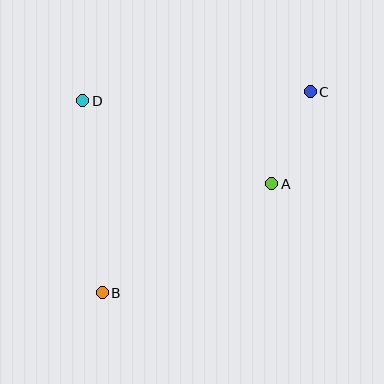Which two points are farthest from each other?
Points B and C are farthest from each other.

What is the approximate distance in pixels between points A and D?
The distance between A and D is approximately 206 pixels.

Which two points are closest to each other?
Points A and C are closest to each other.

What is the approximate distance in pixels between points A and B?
The distance between A and B is approximately 201 pixels.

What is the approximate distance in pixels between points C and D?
The distance between C and D is approximately 227 pixels.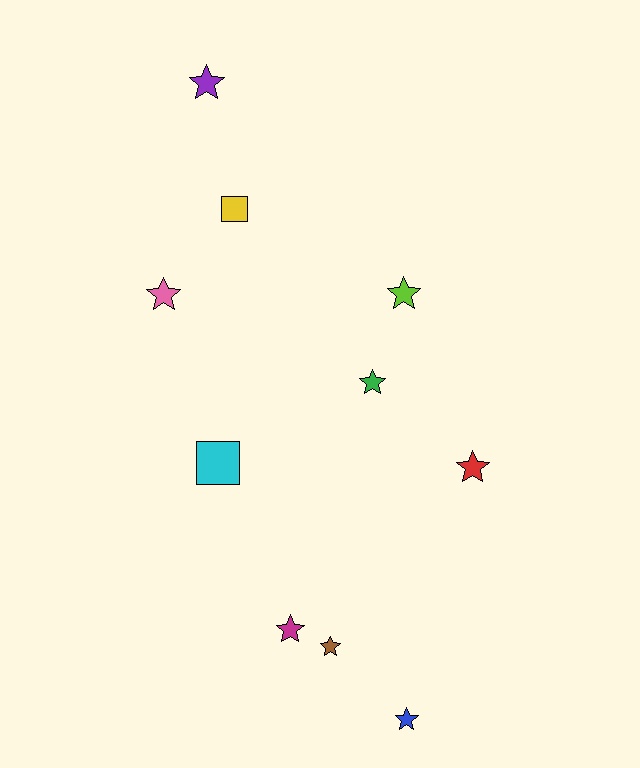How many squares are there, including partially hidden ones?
There are 2 squares.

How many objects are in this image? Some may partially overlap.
There are 10 objects.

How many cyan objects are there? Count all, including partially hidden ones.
There is 1 cyan object.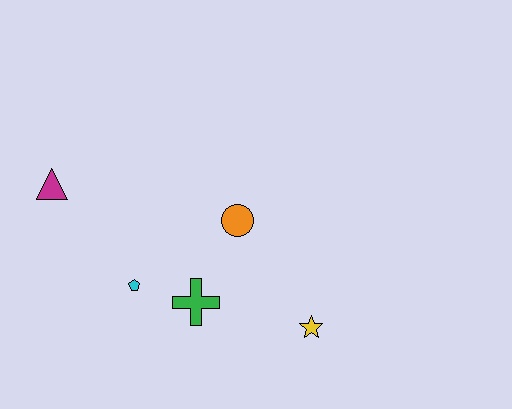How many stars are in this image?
There is 1 star.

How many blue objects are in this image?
There are no blue objects.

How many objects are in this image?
There are 5 objects.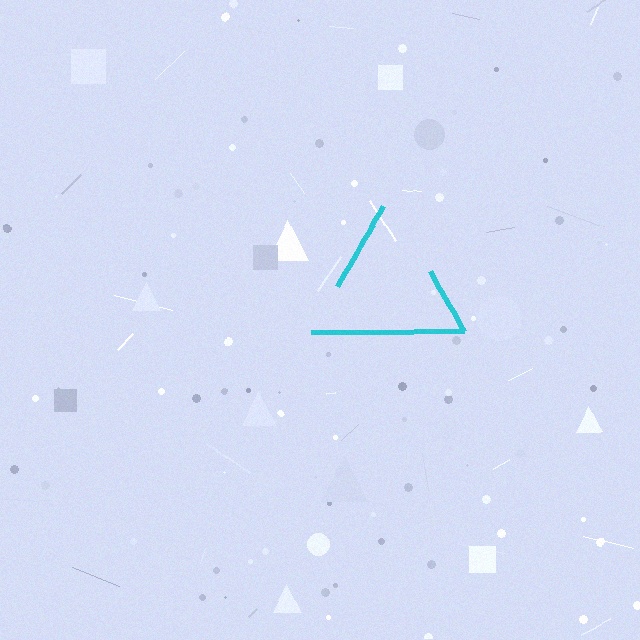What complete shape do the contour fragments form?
The contour fragments form a triangle.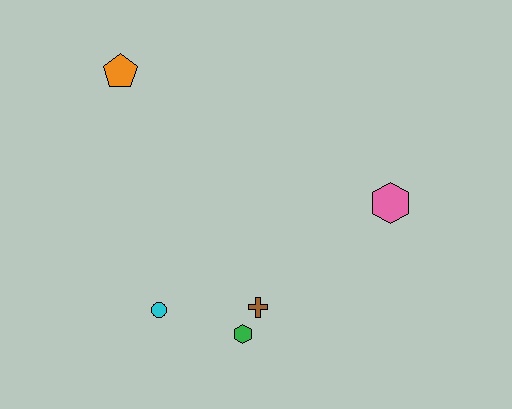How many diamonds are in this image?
There are no diamonds.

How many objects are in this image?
There are 5 objects.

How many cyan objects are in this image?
There is 1 cyan object.